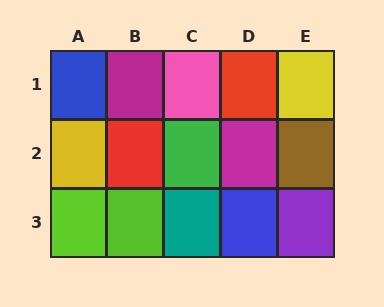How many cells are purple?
1 cell is purple.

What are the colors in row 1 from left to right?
Blue, magenta, pink, red, yellow.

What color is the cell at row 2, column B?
Red.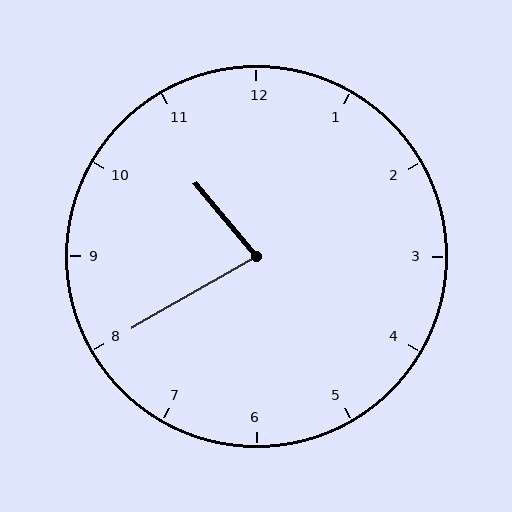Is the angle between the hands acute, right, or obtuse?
It is acute.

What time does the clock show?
10:40.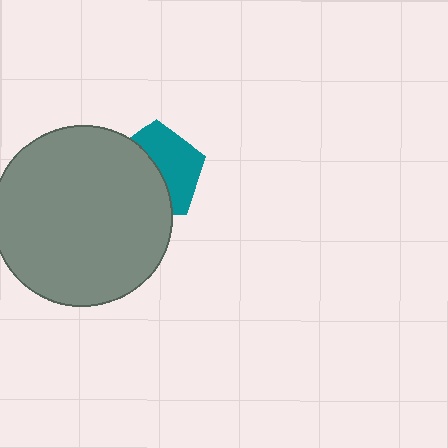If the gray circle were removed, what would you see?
You would see the complete teal pentagon.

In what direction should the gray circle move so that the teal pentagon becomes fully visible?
The gray circle should move left. That is the shortest direction to clear the overlap and leave the teal pentagon fully visible.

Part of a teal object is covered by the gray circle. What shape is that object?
It is a pentagon.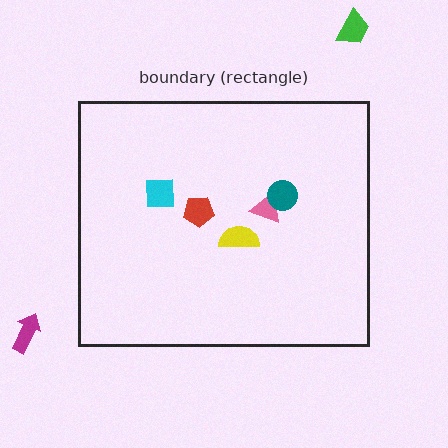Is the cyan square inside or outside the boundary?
Inside.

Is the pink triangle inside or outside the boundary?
Inside.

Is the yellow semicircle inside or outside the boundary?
Inside.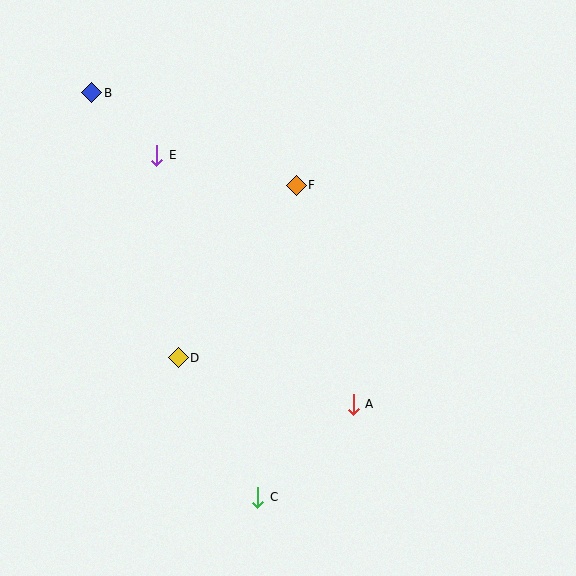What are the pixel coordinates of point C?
Point C is at (258, 497).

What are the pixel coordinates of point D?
Point D is at (178, 358).